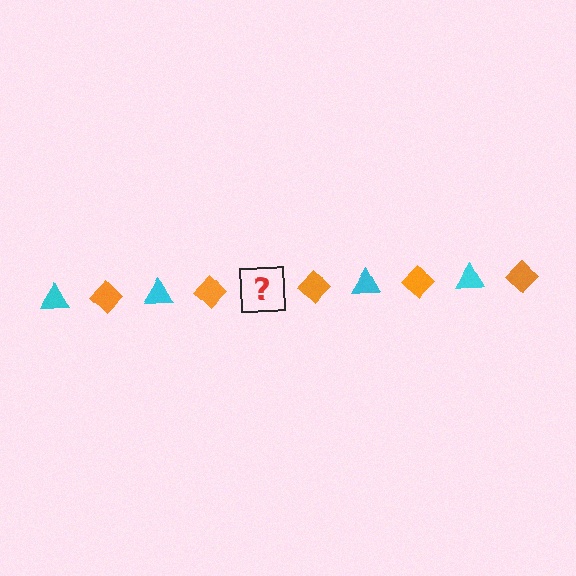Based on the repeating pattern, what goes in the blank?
The blank should be a cyan triangle.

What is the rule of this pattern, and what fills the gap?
The rule is that the pattern alternates between cyan triangle and orange diamond. The gap should be filled with a cyan triangle.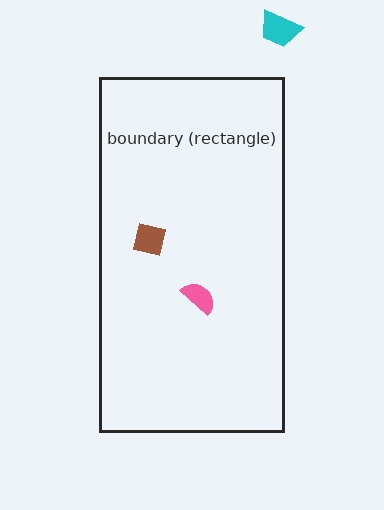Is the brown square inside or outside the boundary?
Inside.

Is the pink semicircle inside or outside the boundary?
Inside.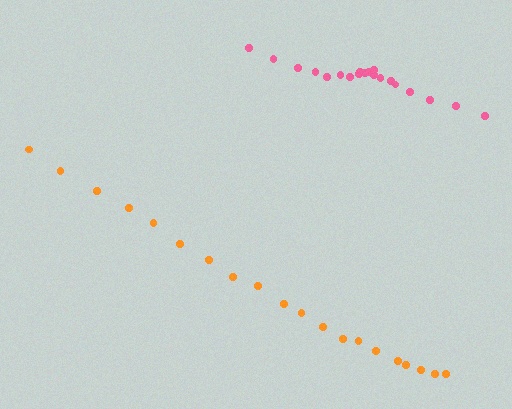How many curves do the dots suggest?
There are 2 distinct paths.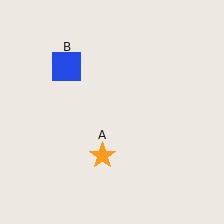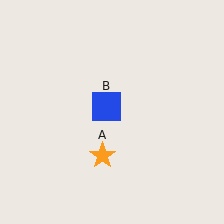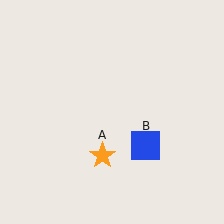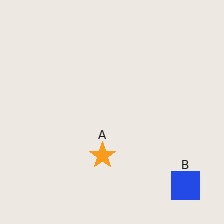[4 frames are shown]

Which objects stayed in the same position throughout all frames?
Orange star (object A) remained stationary.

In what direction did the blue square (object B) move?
The blue square (object B) moved down and to the right.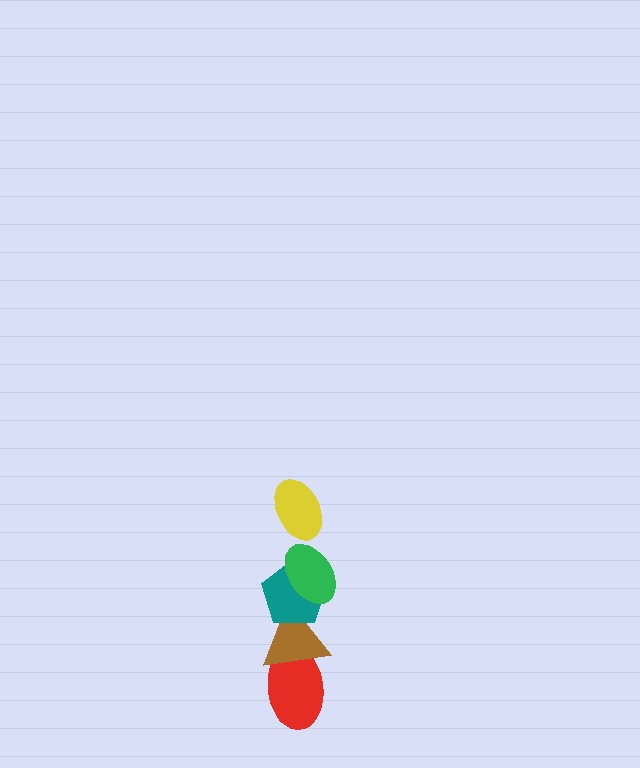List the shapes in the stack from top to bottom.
From top to bottom: the yellow ellipse, the green ellipse, the teal pentagon, the brown triangle, the red ellipse.